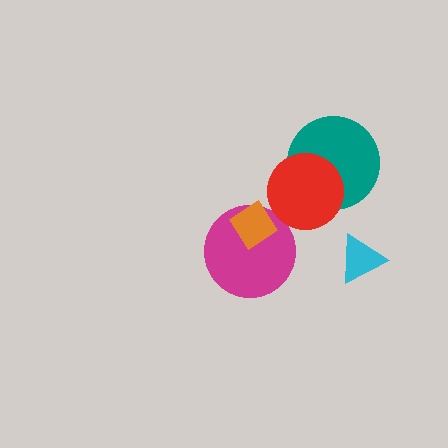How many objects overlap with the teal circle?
1 object overlaps with the teal circle.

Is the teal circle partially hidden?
Yes, it is partially covered by another shape.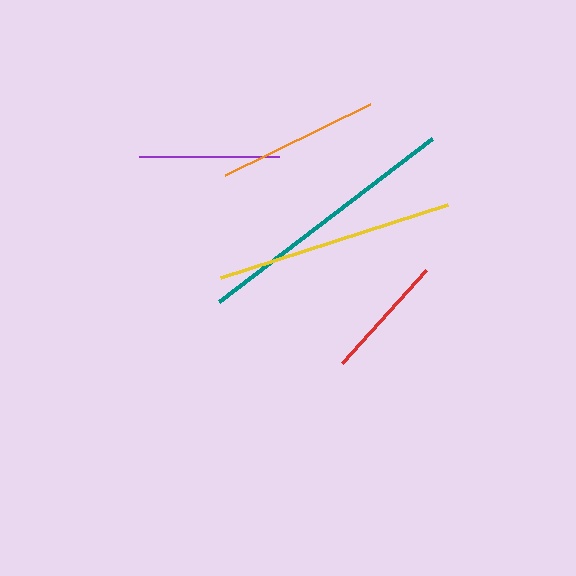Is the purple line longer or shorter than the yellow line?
The yellow line is longer than the purple line.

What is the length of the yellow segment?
The yellow segment is approximately 239 pixels long.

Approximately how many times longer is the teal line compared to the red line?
The teal line is approximately 2.1 times the length of the red line.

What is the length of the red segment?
The red segment is approximately 126 pixels long.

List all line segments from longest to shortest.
From longest to shortest: teal, yellow, orange, purple, red.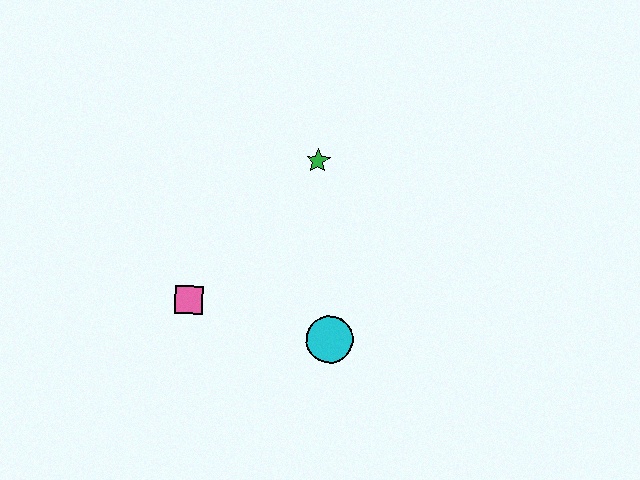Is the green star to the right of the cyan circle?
No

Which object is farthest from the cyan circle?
The green star is farthest from the cyan circle.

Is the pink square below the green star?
Yes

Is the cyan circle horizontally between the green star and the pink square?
No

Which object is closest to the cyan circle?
The pink square is closest to the cyan circle.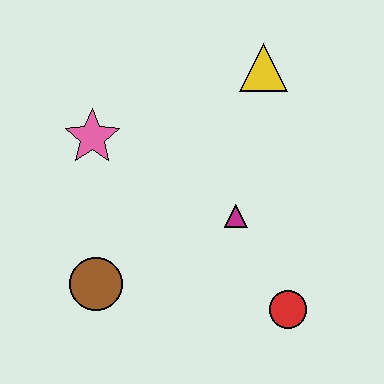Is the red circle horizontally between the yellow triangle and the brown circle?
No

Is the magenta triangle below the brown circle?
No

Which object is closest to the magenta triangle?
The red circle is closest to the magenta triangle.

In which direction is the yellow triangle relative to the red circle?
The yellow triangle is above the red circle.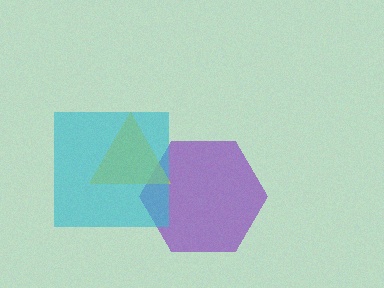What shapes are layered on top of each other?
The layered shapes are: a purple hexagon, a yellow triangle, a cyan square.